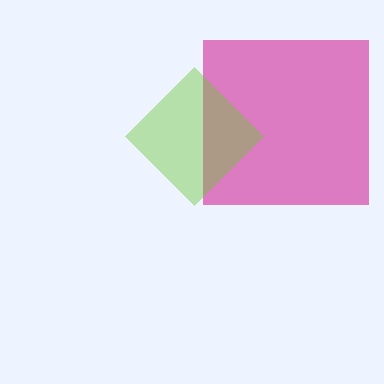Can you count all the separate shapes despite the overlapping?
Yes, there are 2 separate shapes.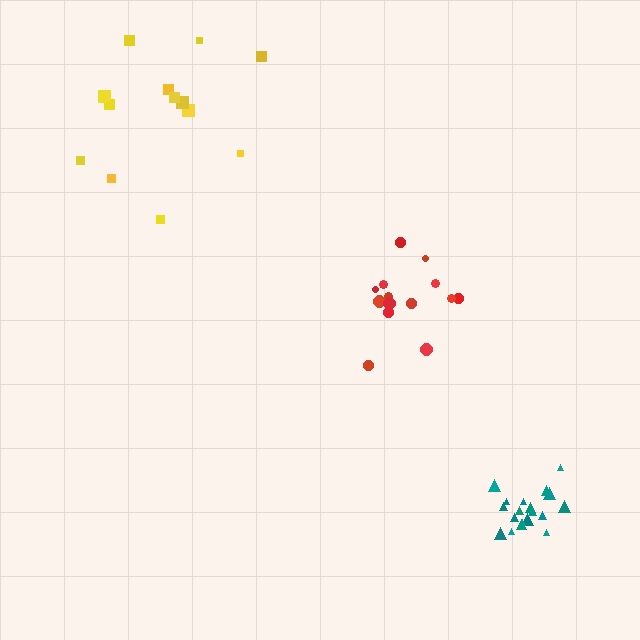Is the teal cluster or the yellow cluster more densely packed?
Teal.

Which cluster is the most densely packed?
Teal.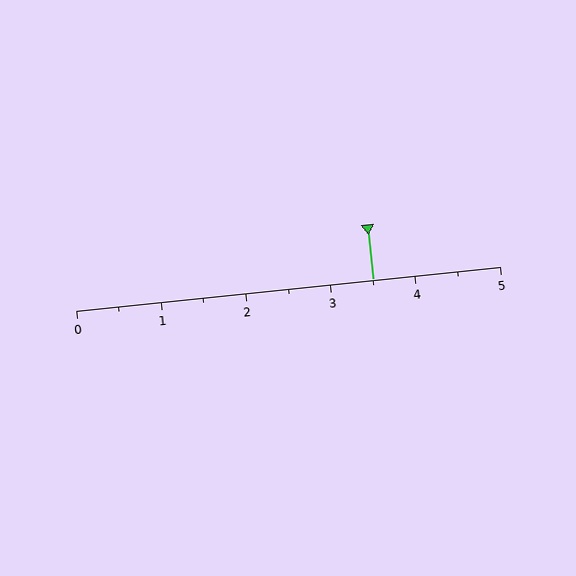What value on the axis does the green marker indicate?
The marker indicates approximately 3.5.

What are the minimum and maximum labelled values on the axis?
The axis runs from 0 to 5.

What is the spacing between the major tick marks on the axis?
The major ticks are spaced 1 apart.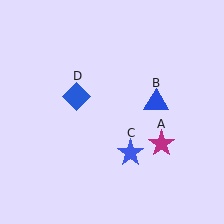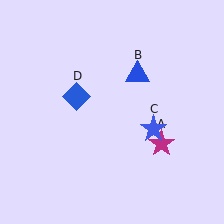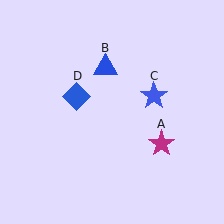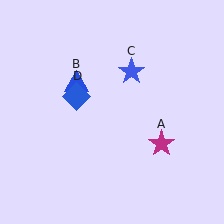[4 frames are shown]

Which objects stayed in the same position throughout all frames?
Magenta star (object A) and blue diamond (object D) remained stationary.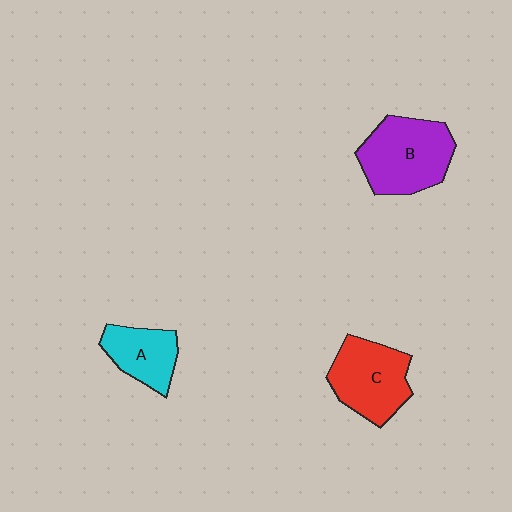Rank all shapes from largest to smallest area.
From largest to smallest: B (purple), C (red), A (cyan).